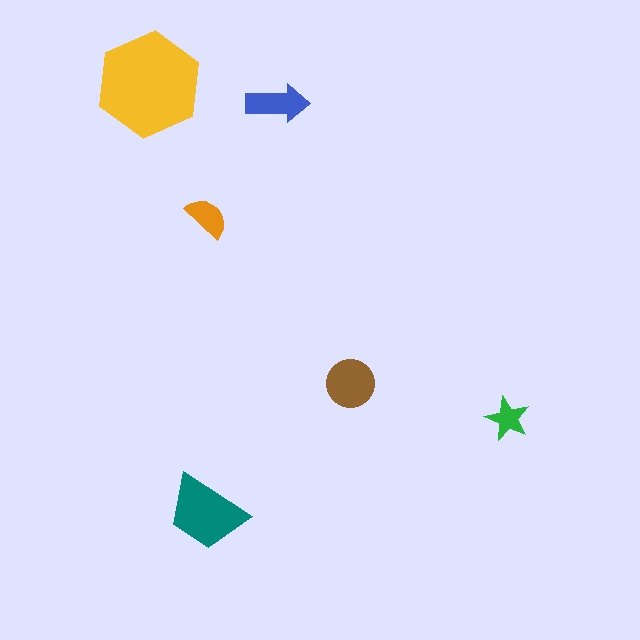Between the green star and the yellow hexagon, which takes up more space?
The yellow hexagon.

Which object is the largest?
The yellow hexagon.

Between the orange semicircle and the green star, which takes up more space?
The orange semicircle.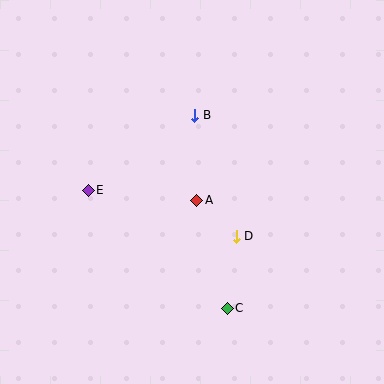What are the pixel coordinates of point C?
Point C is at (227, 308).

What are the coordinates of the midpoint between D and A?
The midpoint between D and A is at (217, 218).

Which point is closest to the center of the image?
Point A at (197, 200) is closest to the center.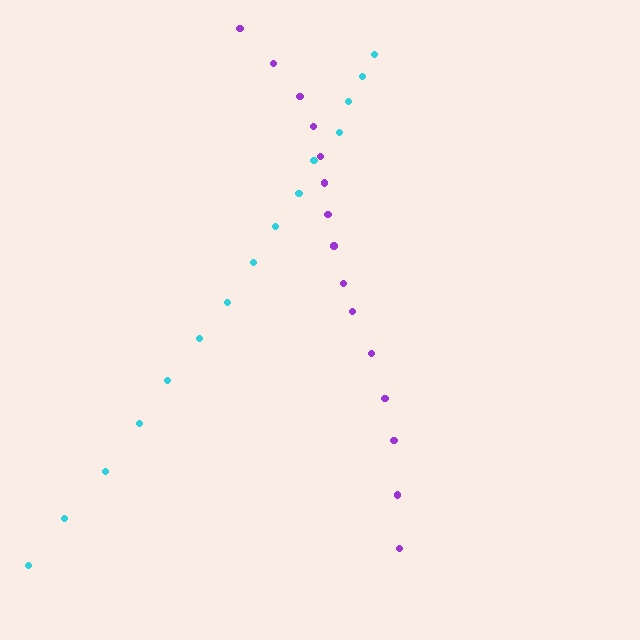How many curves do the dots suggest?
There are 2 distinct paths.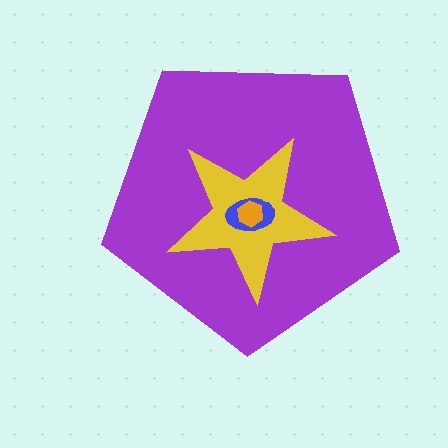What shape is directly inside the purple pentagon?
The yellow star.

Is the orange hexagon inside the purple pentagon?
Yes.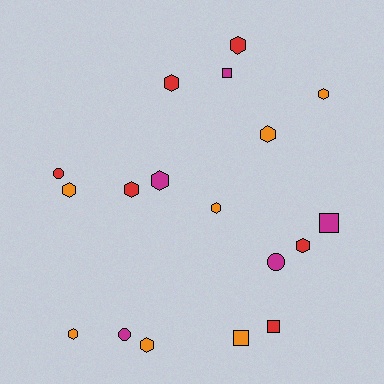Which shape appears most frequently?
Hexagon, with 11 objects.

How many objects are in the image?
There are 18 objects.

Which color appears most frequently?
Orange, with 7 objects.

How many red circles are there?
There is 1 red circle.